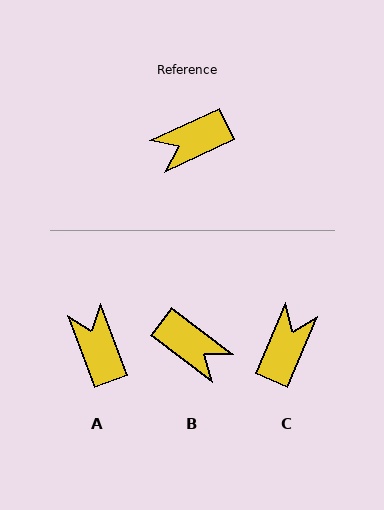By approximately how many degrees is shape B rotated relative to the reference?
Approximately 117 degrees counter-clockwise.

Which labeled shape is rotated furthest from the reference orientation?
C, about 138 degrees away.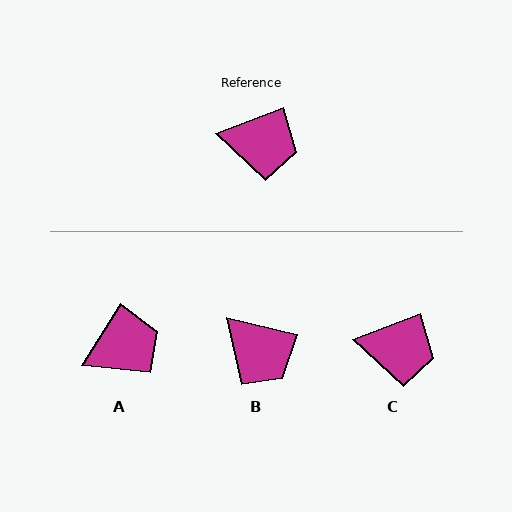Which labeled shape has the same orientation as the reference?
C.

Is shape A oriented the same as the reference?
No, it is off by about 37 degrees.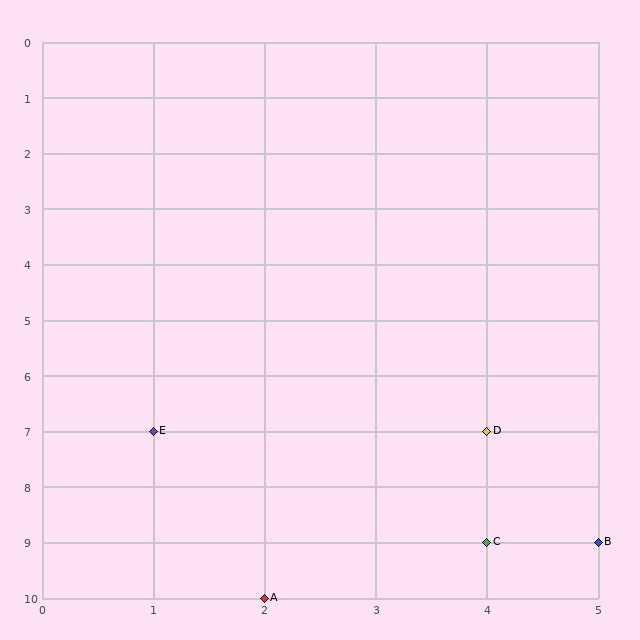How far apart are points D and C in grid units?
Points D and C are 2 rows apart.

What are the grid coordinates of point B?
Point B is at grid coordinates (5, 9).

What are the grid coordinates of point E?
Point E is at grid coordinates (1, 7).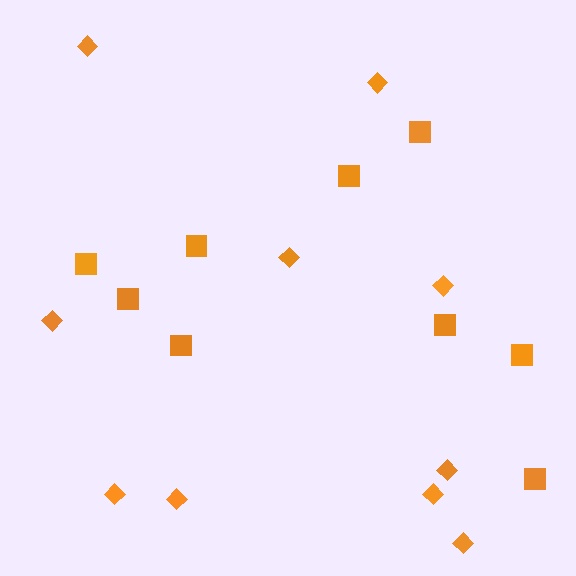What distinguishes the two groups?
There are 2 groups: one group of diamonds (10) and one group of squares (9).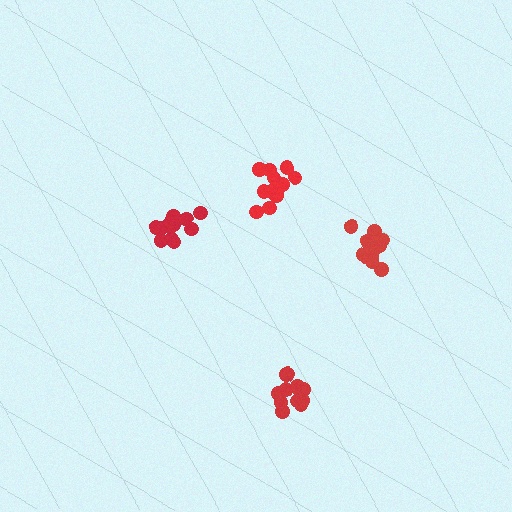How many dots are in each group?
Group 1: 14 dots, Group 2: 12 dots, Group 3: 16 dots, Group 4: 13 dots (55 total).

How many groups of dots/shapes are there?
There are 4 groups.